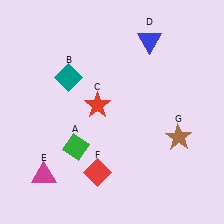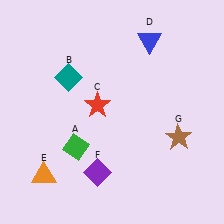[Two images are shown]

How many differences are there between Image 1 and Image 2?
There are 2 differences between the two images.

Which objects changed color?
E changed from magenta to orange. F changed from red to purple.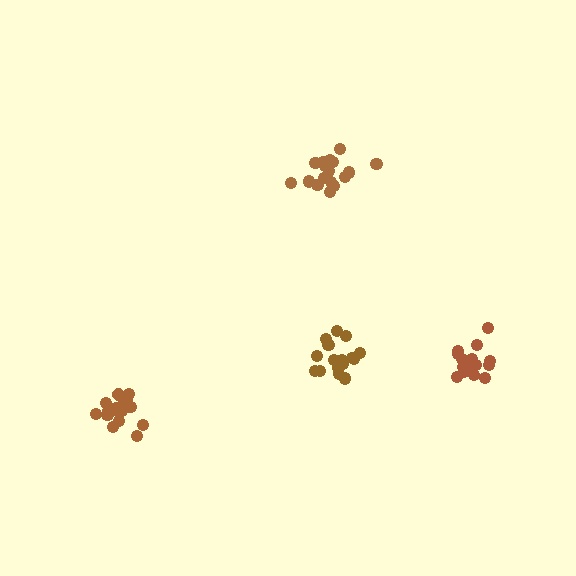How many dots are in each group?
Group 1: 16 dots, Group 2: 15 dots, Group 3: 18 dots, Group 4: 18 dots (67 total).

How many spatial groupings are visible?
There are 4 spatial groupings.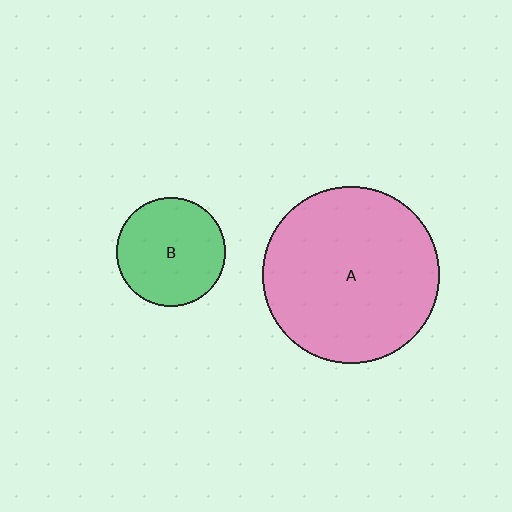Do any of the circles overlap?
No, none of the circles overlap.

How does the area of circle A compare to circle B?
Approximately 2.6 times.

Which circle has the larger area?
Circle A (pink).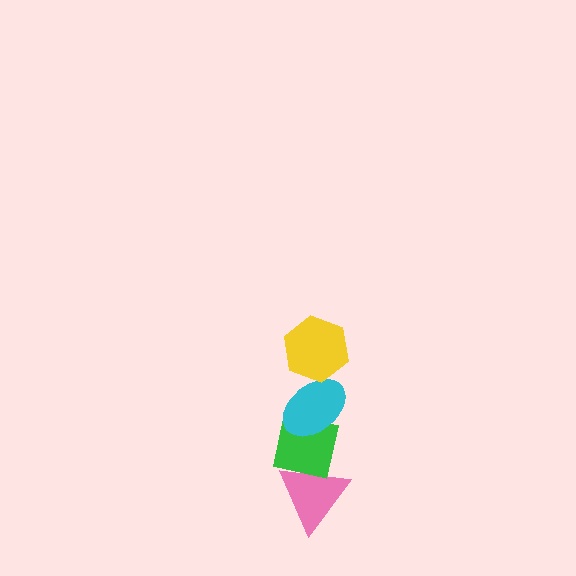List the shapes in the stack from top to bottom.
From top to bottom: the yellow hexagon, the cyan ellipse, the green square, the pink triangle.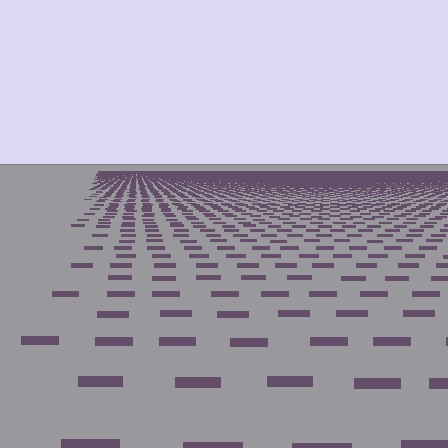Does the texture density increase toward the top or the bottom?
Density increases toward the top.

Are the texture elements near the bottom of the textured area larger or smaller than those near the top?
Larger. Near the bottom, elements are closer to the viewer and appear at a bigger on-screen size.